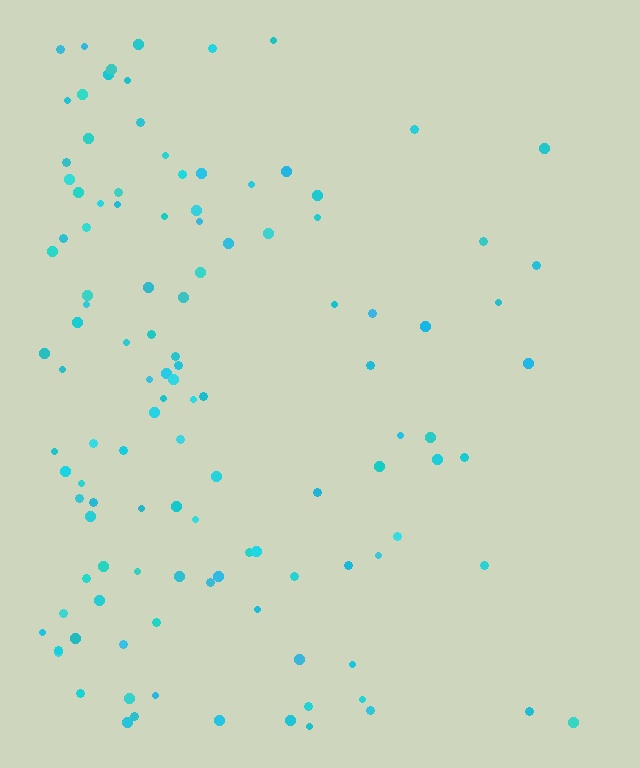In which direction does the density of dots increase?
From right to left, with the left side densest.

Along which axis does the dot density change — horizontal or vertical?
Horizontal.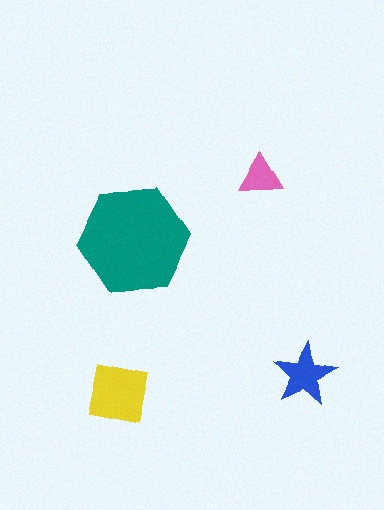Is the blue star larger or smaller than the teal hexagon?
Smaller.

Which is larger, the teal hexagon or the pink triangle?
The teal hexagon.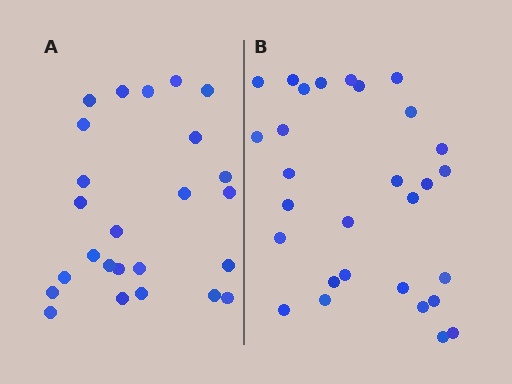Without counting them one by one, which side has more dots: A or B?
Region B (the right region) has more dots.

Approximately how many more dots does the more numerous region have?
Region B has about 4 more dots than region A.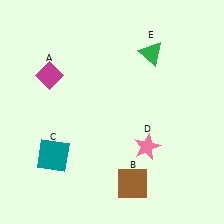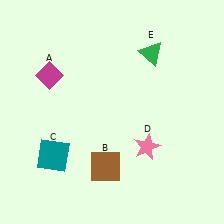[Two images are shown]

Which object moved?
The brown square (B) moved left.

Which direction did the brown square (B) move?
The brown square (B) moved left.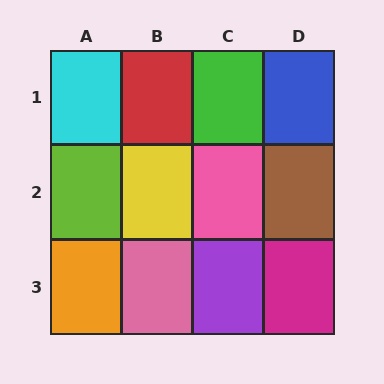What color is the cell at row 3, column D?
Magenta.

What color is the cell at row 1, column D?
Blue.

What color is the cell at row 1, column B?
Red.